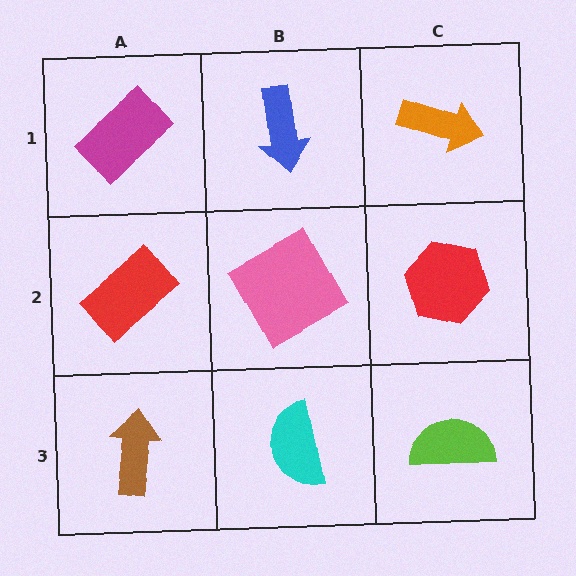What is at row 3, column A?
A brown arrow.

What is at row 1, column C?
An orange arrow.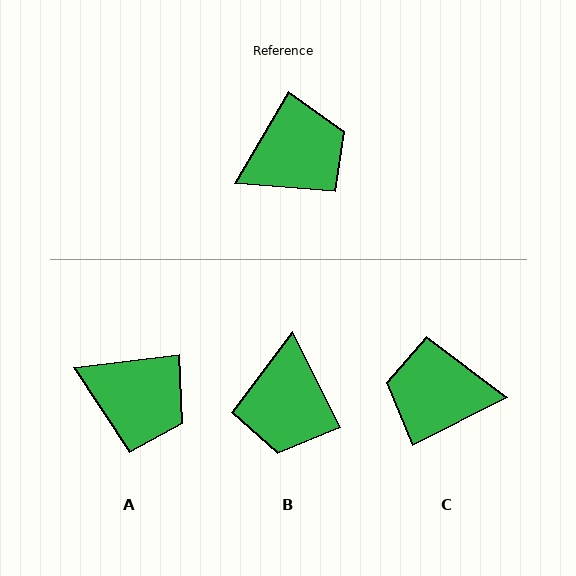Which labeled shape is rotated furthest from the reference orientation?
C, about 148 degrees away.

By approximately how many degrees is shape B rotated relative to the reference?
Approximately 123 degrees clockwise.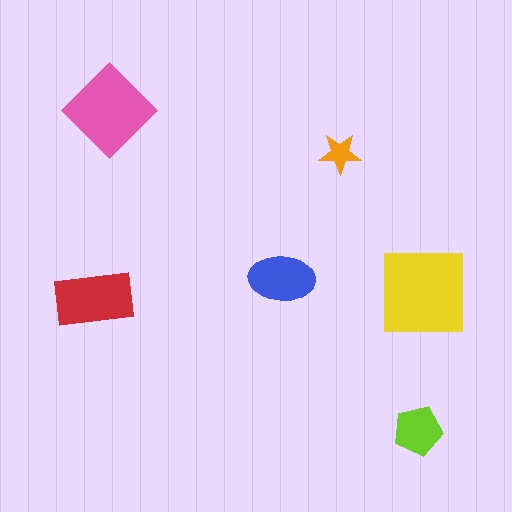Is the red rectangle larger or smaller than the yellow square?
Smaller.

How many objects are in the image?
There are 6 objects in the image.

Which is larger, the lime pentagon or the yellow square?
The yellow square.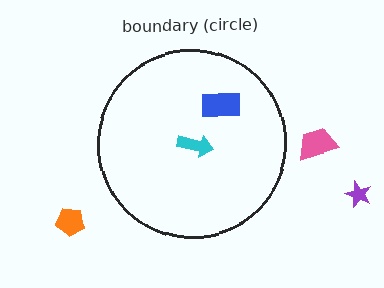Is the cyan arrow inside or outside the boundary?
Inside.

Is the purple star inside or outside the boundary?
Outside.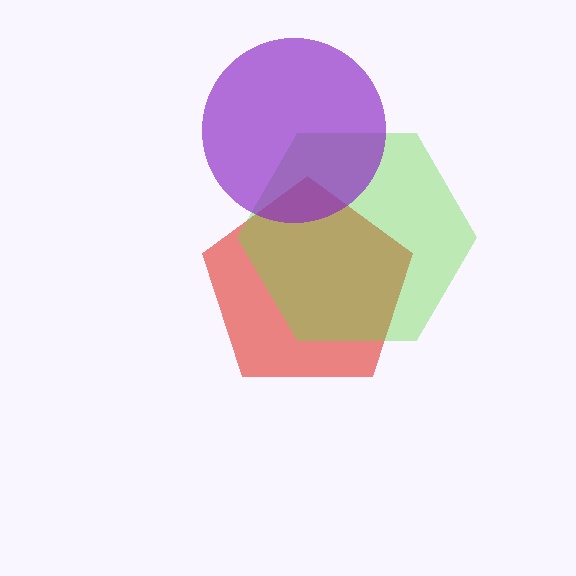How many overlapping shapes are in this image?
There are 3 overlapping shapes in the image.